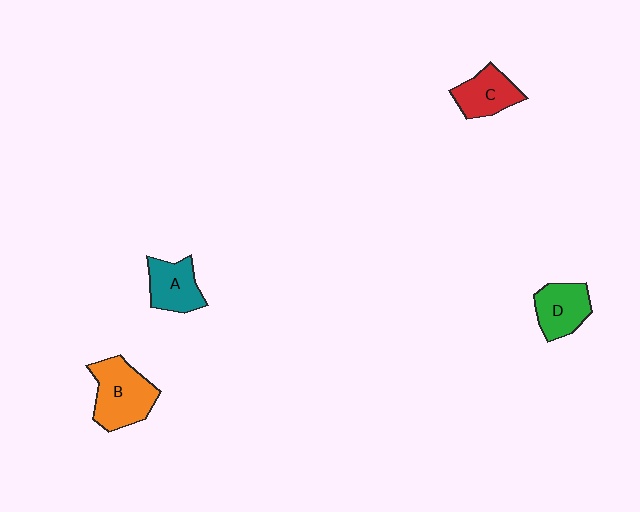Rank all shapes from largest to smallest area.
From largest to smallest: B (orange), D (green), A (teal), C (red).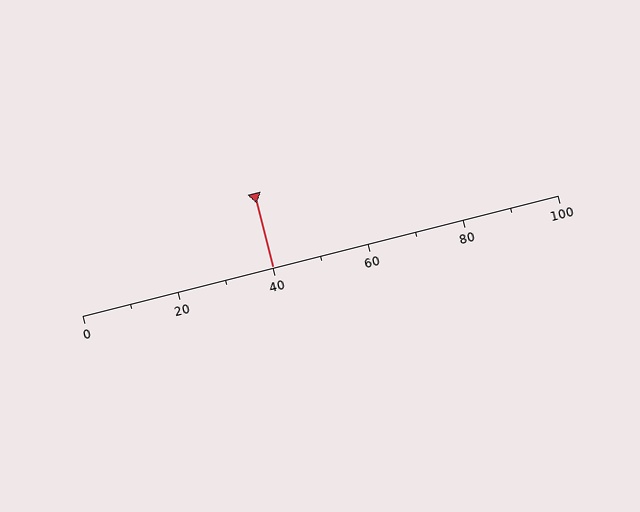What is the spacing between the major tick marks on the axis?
The major ticks are spaced 20 apart.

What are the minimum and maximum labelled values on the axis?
The axis runs from 0 to 100.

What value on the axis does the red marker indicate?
The marker indicates approximately 40.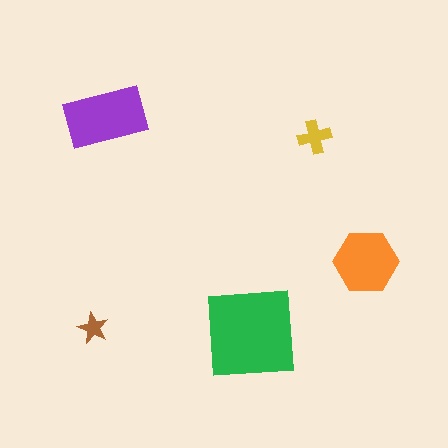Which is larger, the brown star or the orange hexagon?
The orange hexagon.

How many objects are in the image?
There are 5 objects in the image.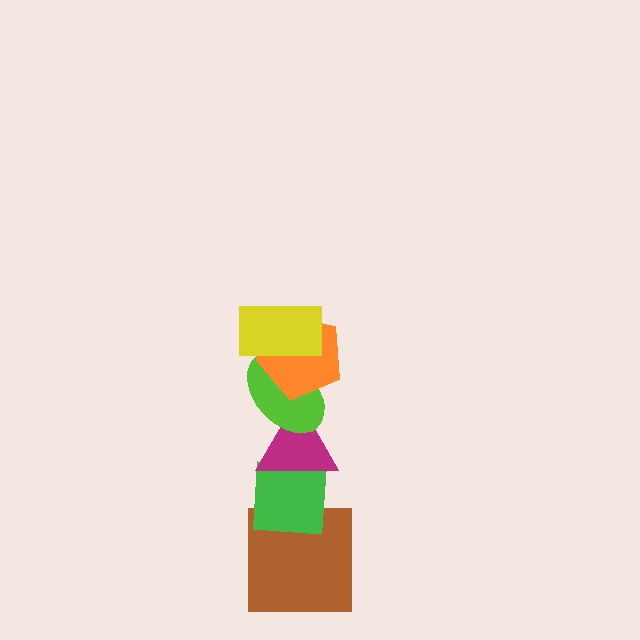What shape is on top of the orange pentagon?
The yellow rectangle is on top of the orange pentagon.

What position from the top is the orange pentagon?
The orange pentagon is 2nd from the top.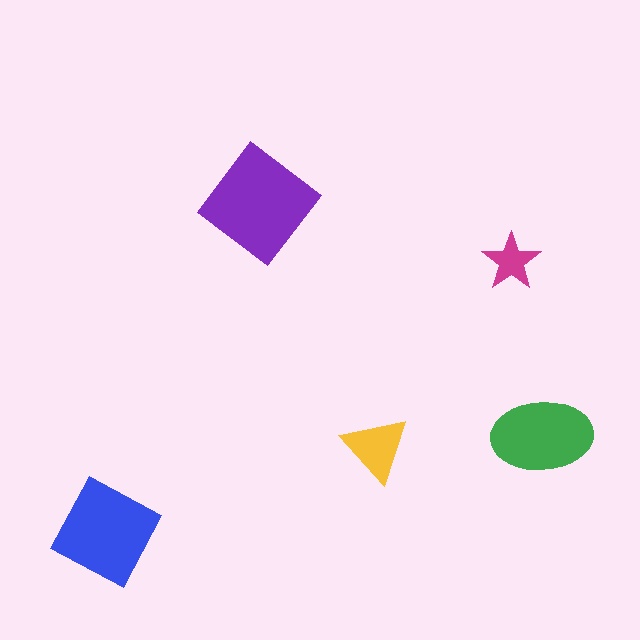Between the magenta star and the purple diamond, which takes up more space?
The purple diamond.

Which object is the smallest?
The magenta star.